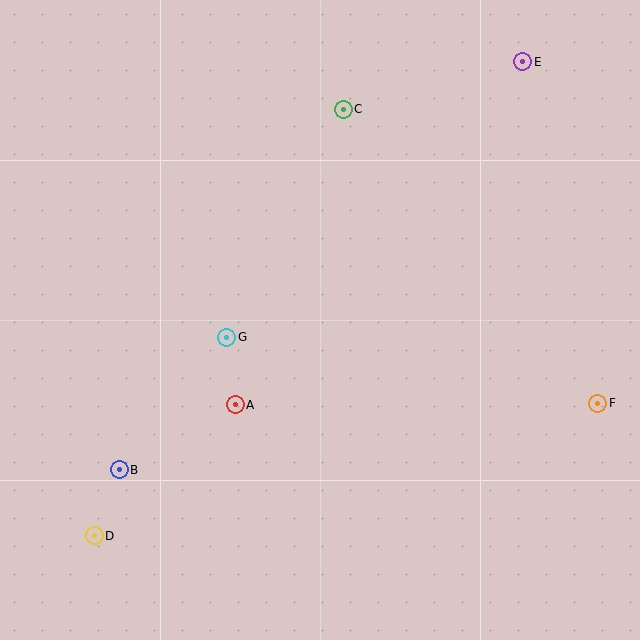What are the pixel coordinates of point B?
Point B is at (119, 470).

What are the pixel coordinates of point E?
Point E is at (523, 62).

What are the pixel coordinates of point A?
Point A is at (235, 405).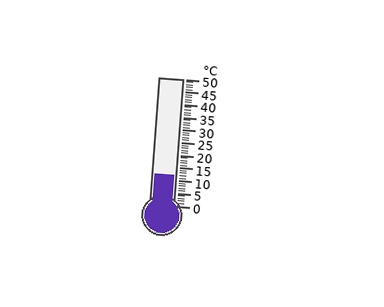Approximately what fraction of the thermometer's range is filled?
The thermometer is filled to approximately 25% of its range.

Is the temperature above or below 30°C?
The temperature is below 30°C.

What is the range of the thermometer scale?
The thermometer scale ranges from 0°C to 50°C.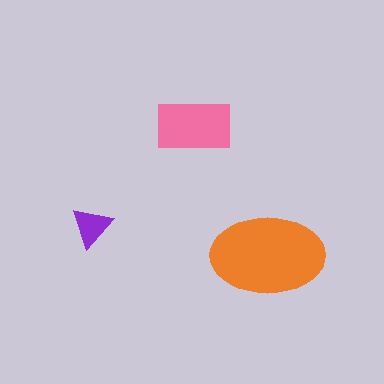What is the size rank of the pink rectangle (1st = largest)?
2nd.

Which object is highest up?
The pink rectangle is topmost.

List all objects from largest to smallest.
The orange ellipse, the pink rectangle, the purple triangle.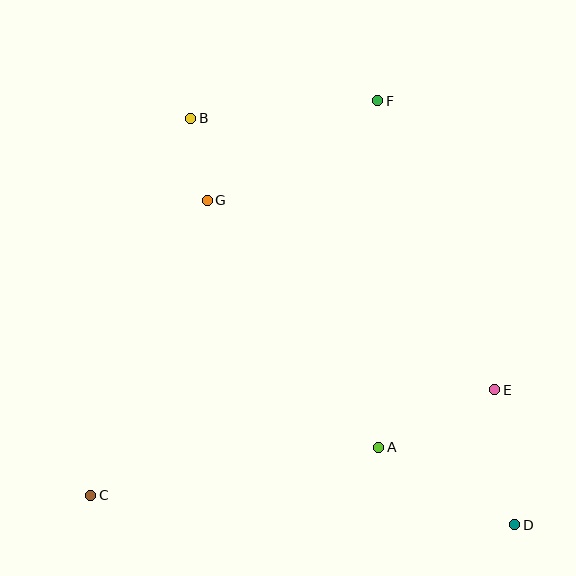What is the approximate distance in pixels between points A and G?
The distance between A and G is approximately 300 pixels.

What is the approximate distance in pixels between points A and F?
The distance between A and F is approximately 347 pixels.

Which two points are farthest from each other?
Points B and D are farthest from each other.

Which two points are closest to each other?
Points B and G are closest to each other.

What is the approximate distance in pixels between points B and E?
The distance between B and E is approximately 408 pixels.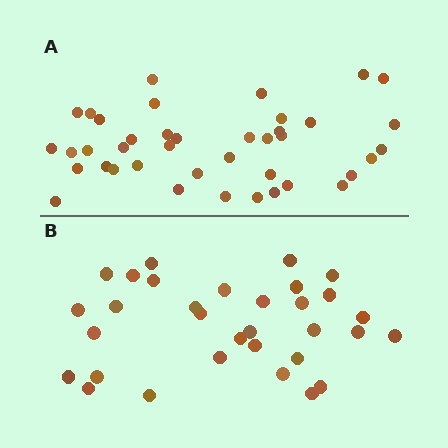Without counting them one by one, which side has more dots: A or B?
Region A (the top region) has more dots.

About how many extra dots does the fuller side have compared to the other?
Region A has roughly 8 or so more dots than region B.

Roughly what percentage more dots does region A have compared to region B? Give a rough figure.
About 25% more.